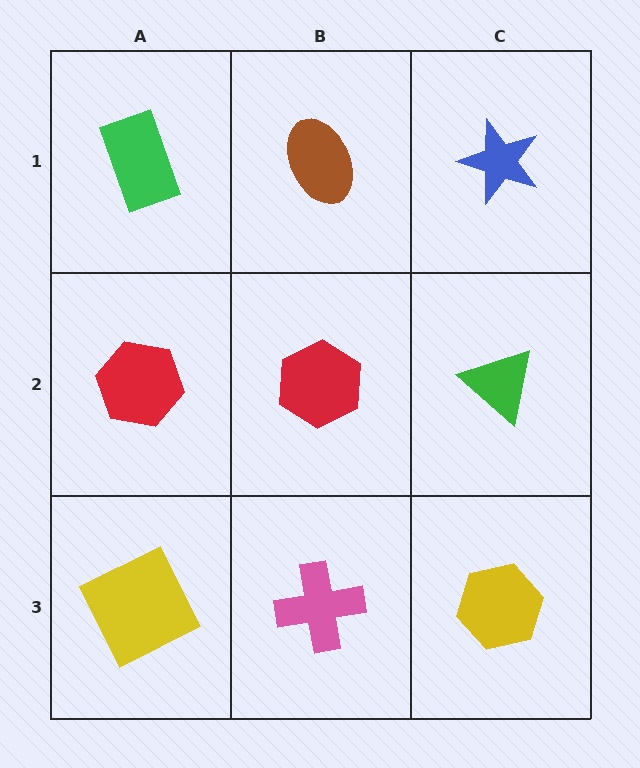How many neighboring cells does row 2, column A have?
3.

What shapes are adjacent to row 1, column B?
A red hexagon (row 2, column B), a green rectangle (row 1, column A), a blue star (row 1, column C).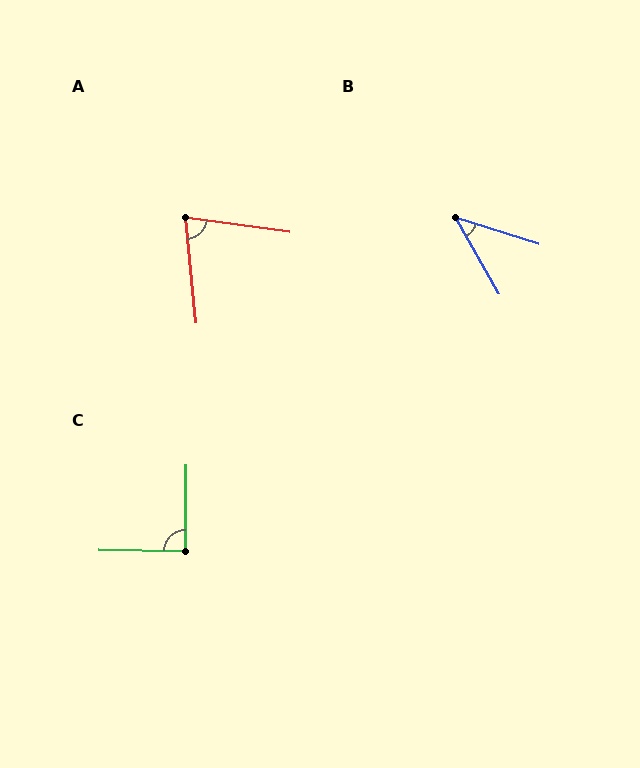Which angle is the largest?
C, at approximately 89 degrees.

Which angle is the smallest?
B, at approximately 43 degrees.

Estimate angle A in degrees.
Approximately 76 degrees.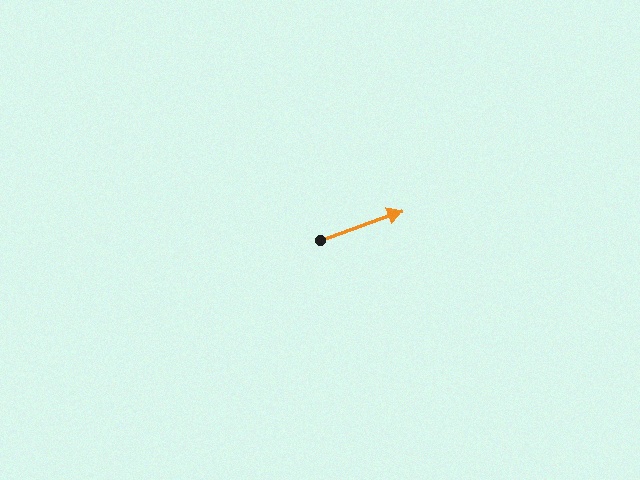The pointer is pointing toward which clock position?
Roughly 2 o'clock.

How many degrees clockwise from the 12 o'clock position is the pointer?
Approximately 70 degrees.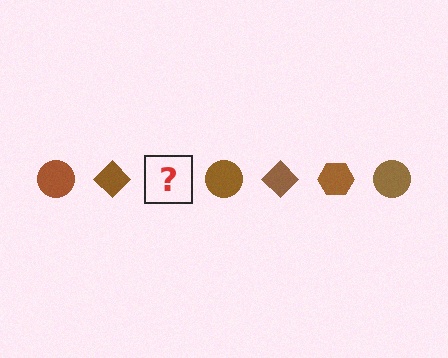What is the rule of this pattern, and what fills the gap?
The rule is that the pattern cycles through circle, diamond, hexagon shapes in brown. The gap should be filled with a brown hexagon.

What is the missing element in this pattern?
The missing element is a brown hexagon.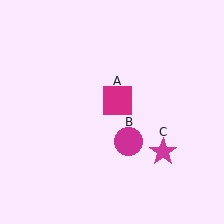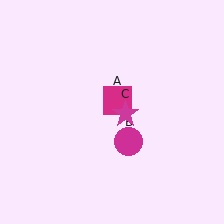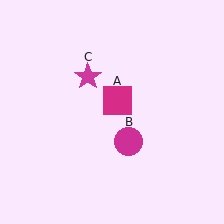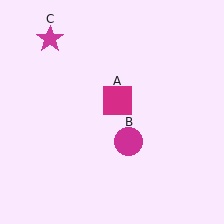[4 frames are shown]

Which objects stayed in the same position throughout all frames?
Magenta square (object A) and magenta circle (object B) remained stationary.